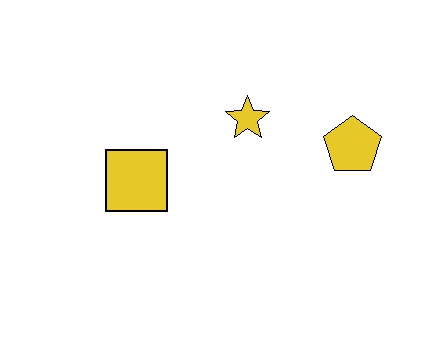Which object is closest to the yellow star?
The yellow pentagon is closest to the yellow star.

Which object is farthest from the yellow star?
The yellow square is farthest from the yellow star.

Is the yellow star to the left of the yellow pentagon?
Yes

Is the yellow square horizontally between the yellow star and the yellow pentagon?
No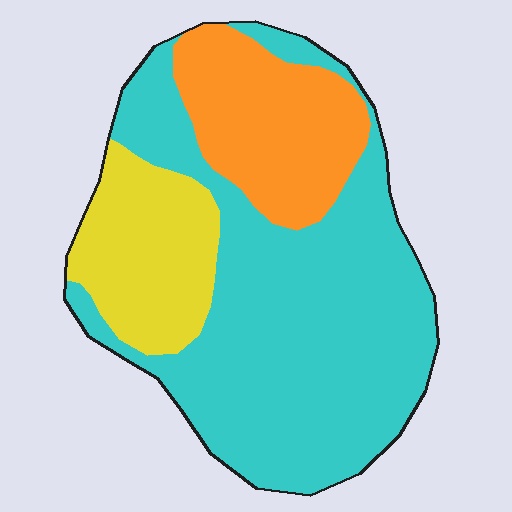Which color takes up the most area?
Cyan, at roughly 60%.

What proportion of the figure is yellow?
Yellow takes up about one fifth (1/5) of the figure.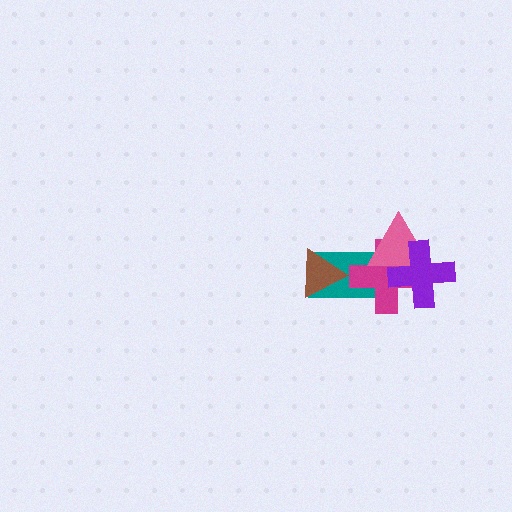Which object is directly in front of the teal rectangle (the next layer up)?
The magenta cross is directly in front of the teal rectangle.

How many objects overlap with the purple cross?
2 objects overlap with the purple cross.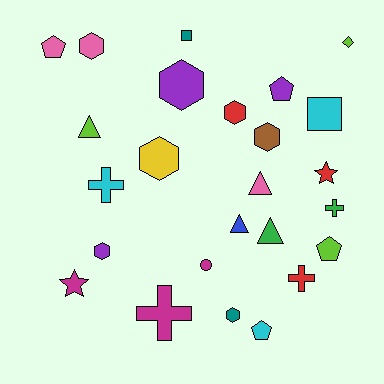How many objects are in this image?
There are 25 objects.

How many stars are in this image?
There are 2 stars.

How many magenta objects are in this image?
There are 3 magenta objects.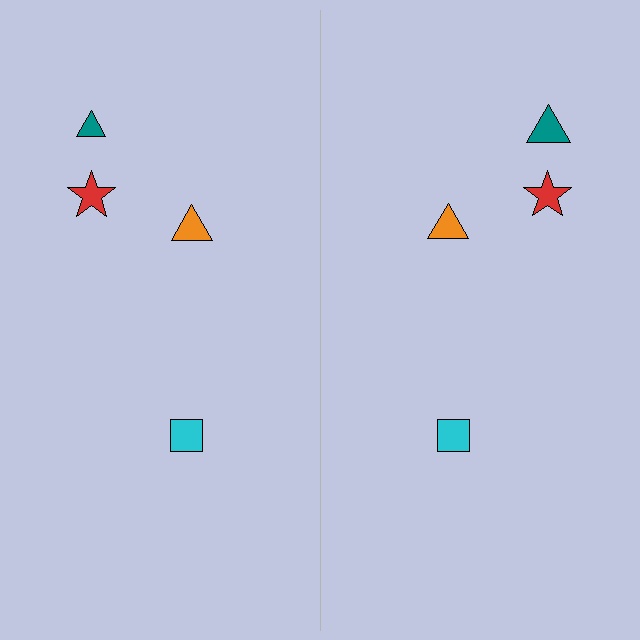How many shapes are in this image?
There are 8 shapes in this image.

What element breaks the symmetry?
The teal triangle on the right side has a different size than its mirror counterpart.